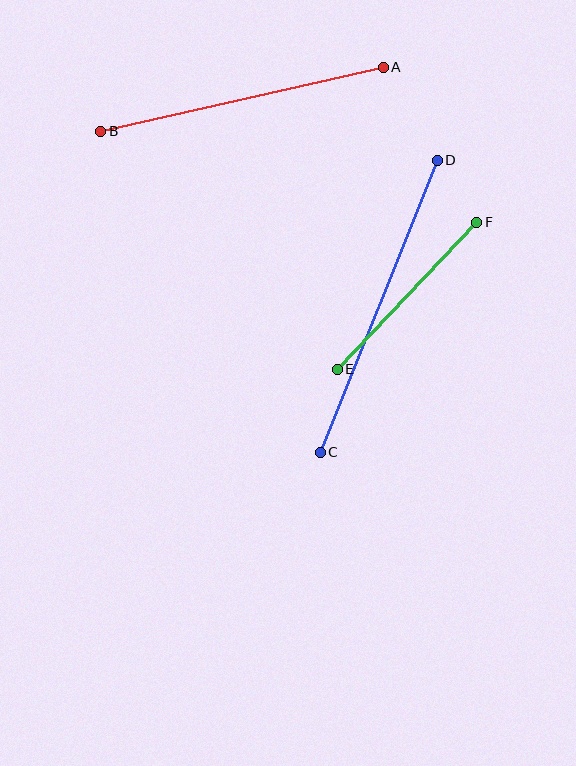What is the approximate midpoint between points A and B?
The midpoint is at approximately (242, 99) pixels.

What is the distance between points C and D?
The distance is approximately 314 pixels.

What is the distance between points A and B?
The distance is approximately 290 pixels.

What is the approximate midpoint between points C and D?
The midpoint is at approximately (379, 306) pixels.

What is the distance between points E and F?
The distance is approximately 203 pixels.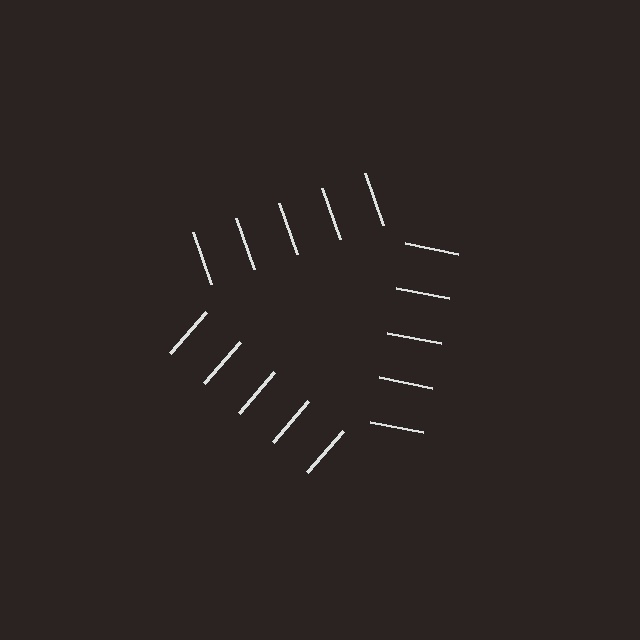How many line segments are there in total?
15 — 5 along each of the 3 edges.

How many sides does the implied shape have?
3 sides — the line-ends trace a triangle.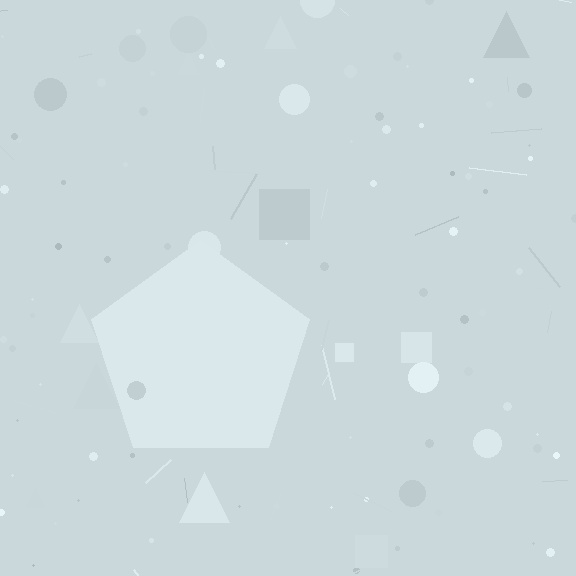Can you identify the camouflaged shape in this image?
The camouflaged shape is a pentagon.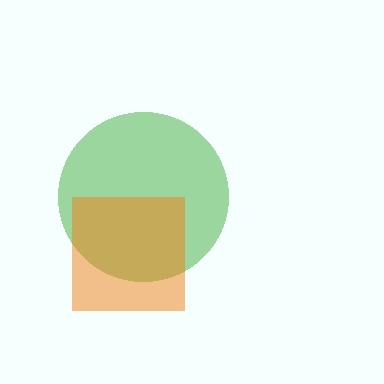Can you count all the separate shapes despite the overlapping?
Yes, there are 2 separate shapes.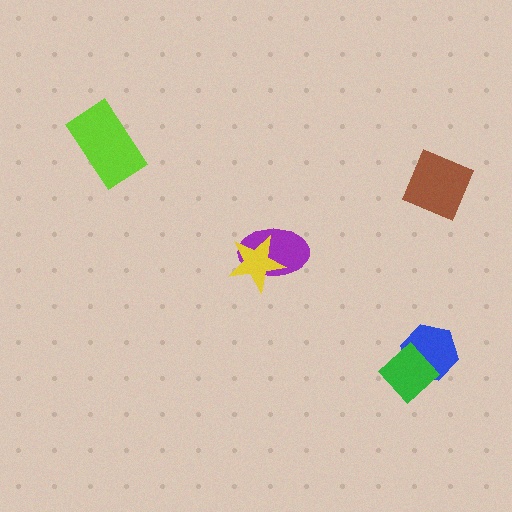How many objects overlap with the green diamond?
1 object overlaps with the green diamond.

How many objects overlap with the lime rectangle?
0 objects overlap with the lime rectangle.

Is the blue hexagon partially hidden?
Yes, it is partially covered by another shape.